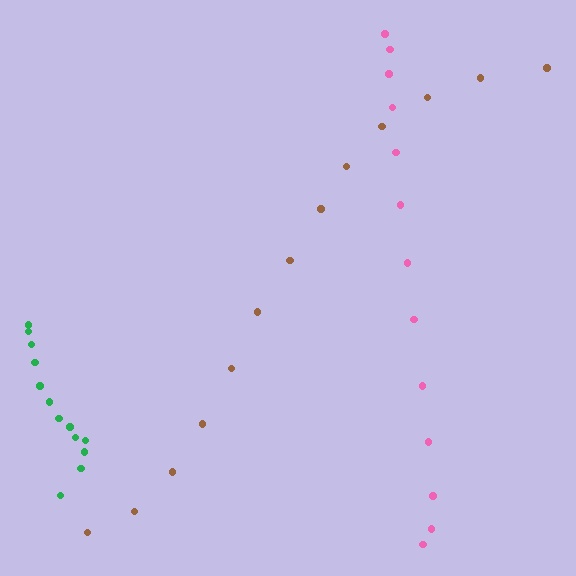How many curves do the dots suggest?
There are 3 distinct paths.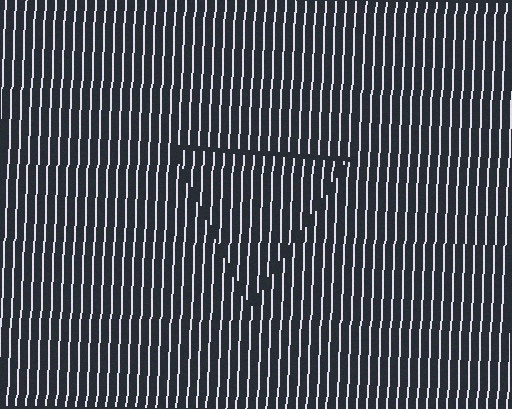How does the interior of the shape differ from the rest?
The interior of the shape contains the same grating, shifted by half a period — the contour is defined by the phase discontinuity where line-ends from the inner and outer gratings abut.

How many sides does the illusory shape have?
3 sides — the line-ends trace a triangle.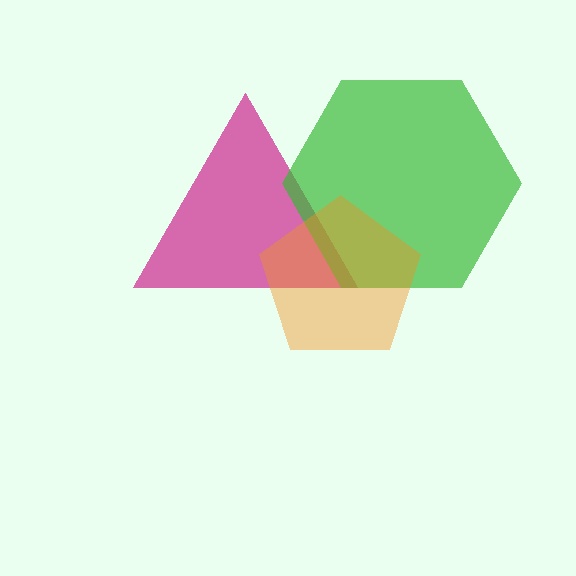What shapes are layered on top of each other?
The layered shapes are: a magenta triangle, a green hexagon, an orange pentagon.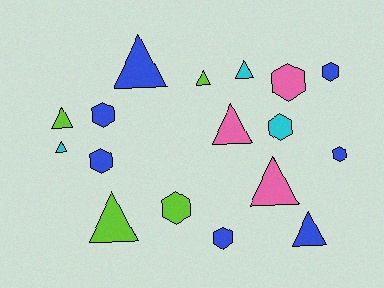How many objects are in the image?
There are 17 objects.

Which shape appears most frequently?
Triangle, with 9 objects.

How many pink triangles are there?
There are 2 pink triangles.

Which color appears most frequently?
Blue, with 7 objects.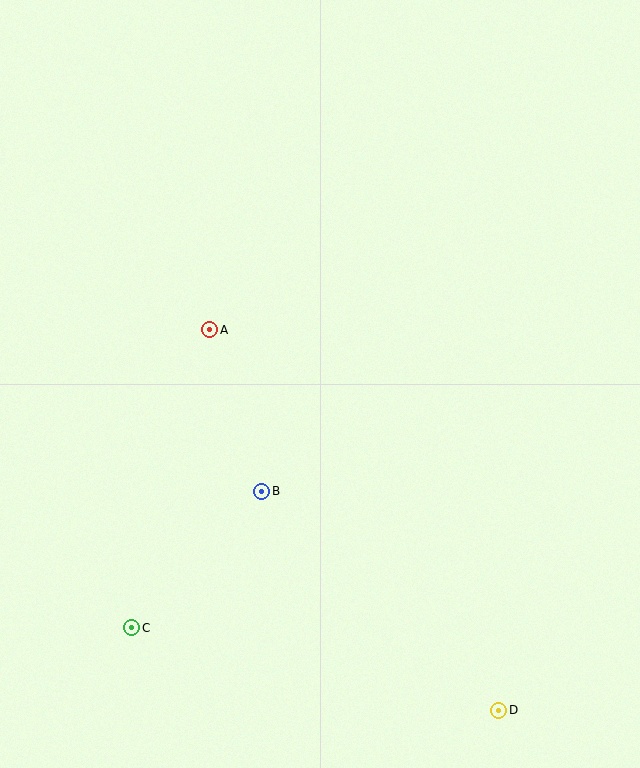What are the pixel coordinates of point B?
Point B is at (262, 491).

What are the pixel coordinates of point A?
Point A is at (210, 330).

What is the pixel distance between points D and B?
The distance between D and B is 323 pixels.